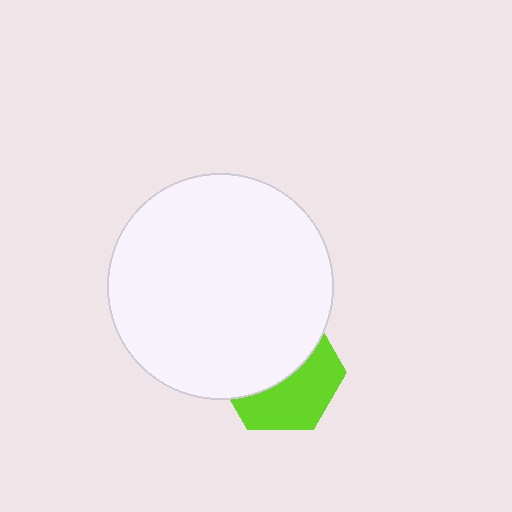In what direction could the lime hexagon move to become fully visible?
The lime hexagon could move down. That would shift it out from behind the white circle entirely.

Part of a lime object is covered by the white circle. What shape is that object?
It is a hexagon.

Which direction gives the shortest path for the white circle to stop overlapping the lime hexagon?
Moving up gives the shortest separation.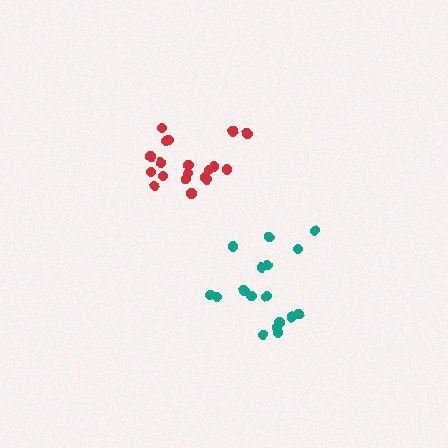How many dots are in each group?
Group 1: 18 dots, Group 2: 19 dots (37 total).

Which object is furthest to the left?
The red cluster is leftmost.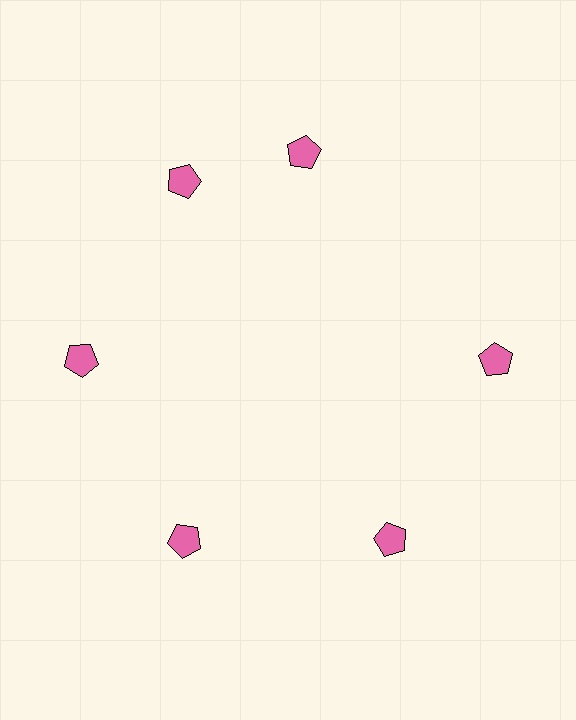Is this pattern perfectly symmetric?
No. The 6 pink pentagons are arranged in a ring, but one element near the 1 o'clock position is rotated out of alignment along the ring, breaking the 6-fold rotational symmetry.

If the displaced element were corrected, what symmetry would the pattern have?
It would have 6-fold rotational symmetry — the pattern would map onto itself every 60 degrees.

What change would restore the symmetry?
The symmetry would be restored by rotating it back into even spacing with its neighbors so that all 6 pentagons sit at equal angles and equal distance from the center.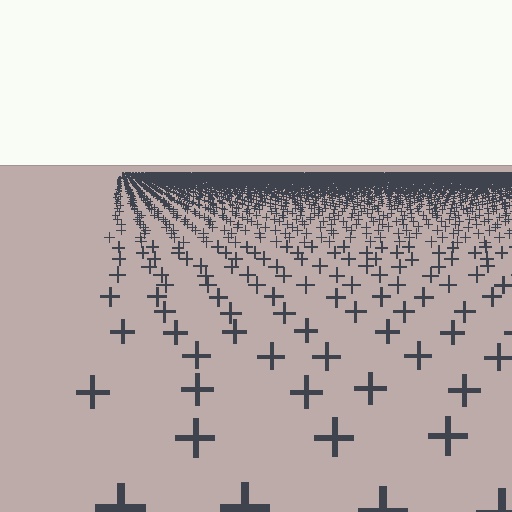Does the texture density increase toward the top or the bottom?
Density increases toward the top.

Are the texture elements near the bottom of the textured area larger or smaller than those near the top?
Larger. Near the bottom, elements are closer to the viewer and appear at a bigger on-screen size.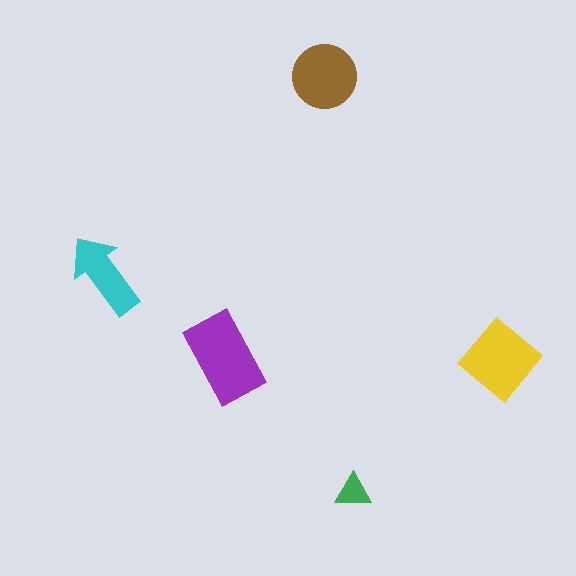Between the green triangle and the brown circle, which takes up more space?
The brown circle.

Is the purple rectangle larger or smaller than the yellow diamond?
Larger.